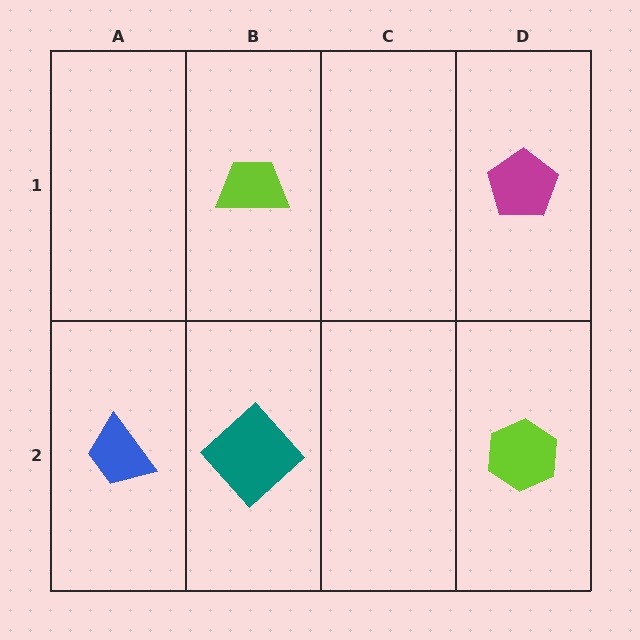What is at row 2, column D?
A lime hexagon.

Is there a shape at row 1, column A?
No, that cell is empty.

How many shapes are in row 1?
2 shapes.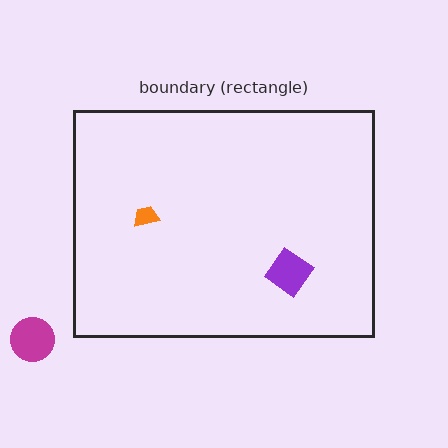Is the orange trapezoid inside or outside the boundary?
Inside.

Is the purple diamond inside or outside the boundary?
Inside.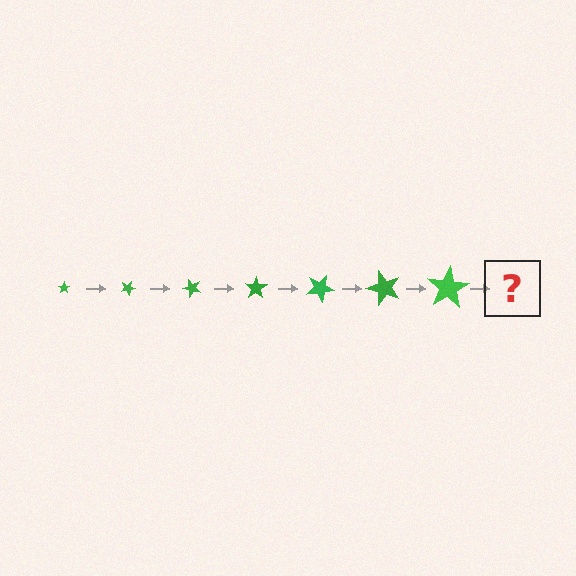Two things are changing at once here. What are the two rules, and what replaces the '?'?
The two rules are that the star grows larger each step and it rotates 25 degrees each step. The '?' should be a star, larger than the previous one and rotated 175 degrees from the start.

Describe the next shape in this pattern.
It should be a star, larger than the previous one and rotated 175 degrees from the start.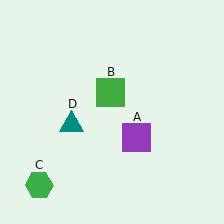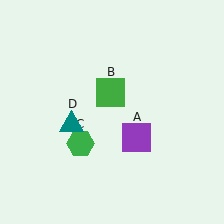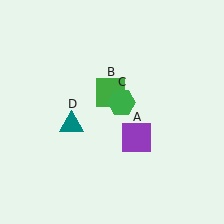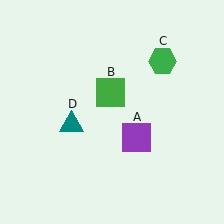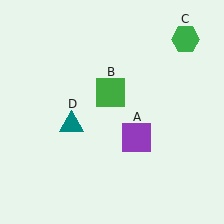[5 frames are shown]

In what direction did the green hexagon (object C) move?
The green hexagon (object C) moved up and to the right.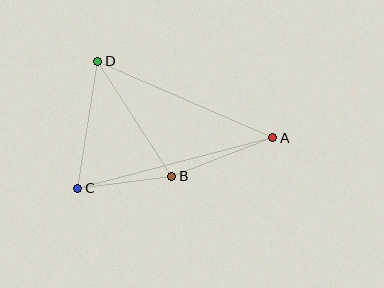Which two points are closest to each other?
Points B and C are closest to each other.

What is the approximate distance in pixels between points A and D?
The distance between A and D is approximately 191 pixels.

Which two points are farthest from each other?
Points A and C are farthest from each other.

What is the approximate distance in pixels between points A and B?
The distance between A and B is approximately 108 pixels.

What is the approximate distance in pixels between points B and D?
The distance between B and D is approximately 136 pixels.